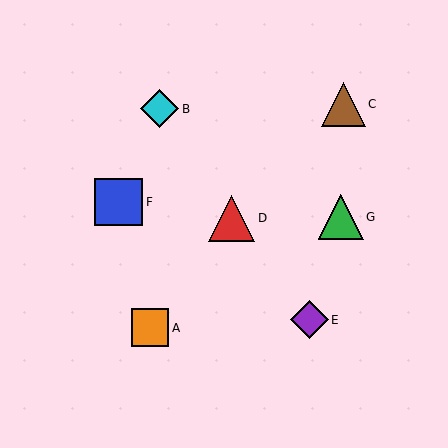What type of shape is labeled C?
Shape C is a brown triangle.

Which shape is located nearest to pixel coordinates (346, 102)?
The brown triangle (labeled C) at (343, 104) is nearest to that location.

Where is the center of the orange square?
The center of the orange square is at (150, 328).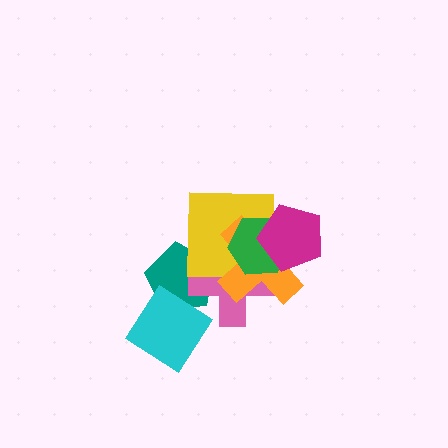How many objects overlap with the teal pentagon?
3 objects overlap with the teal pentagon.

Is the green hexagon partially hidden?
Yes, it is partially covered by another shape.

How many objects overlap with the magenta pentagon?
3 objects overlap with the magenta pentagon.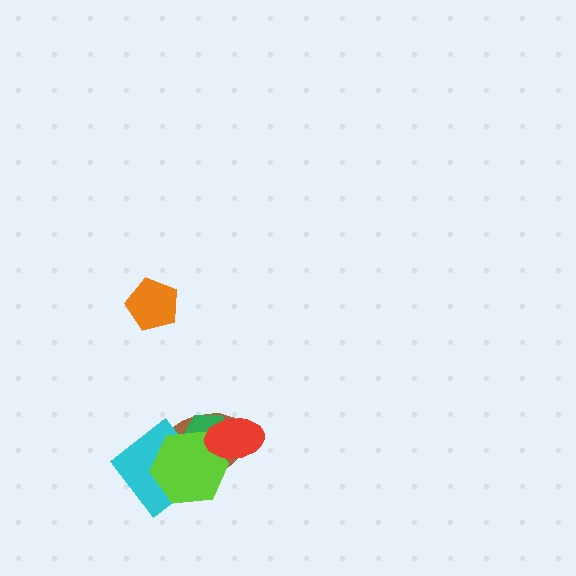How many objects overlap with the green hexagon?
4 objects overlap with the green hexagon.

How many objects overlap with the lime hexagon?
4 objects overlap with the lime hexagon.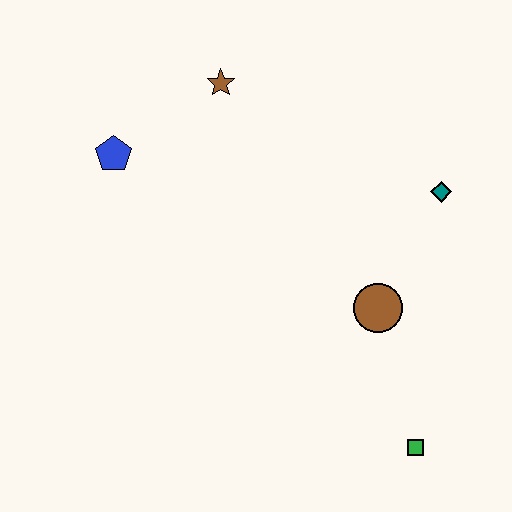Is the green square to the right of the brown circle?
Yes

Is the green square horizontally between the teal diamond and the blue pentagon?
Yes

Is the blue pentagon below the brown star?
Yes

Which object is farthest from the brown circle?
The blue pentagon is farthest from the brown circle.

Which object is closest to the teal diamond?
The brown circle is closest to the teal diamond.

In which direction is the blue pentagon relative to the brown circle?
The blue pentagon is to the left of the brown circle.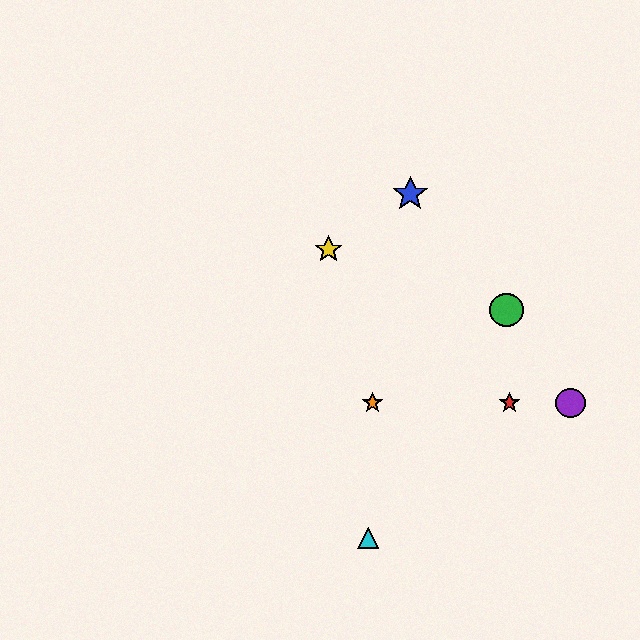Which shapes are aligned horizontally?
The red star, the purple circle, the orange star are aligned horizontally.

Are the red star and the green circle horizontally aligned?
No, the red star is at y≈403 and the green circle is at y≈310.